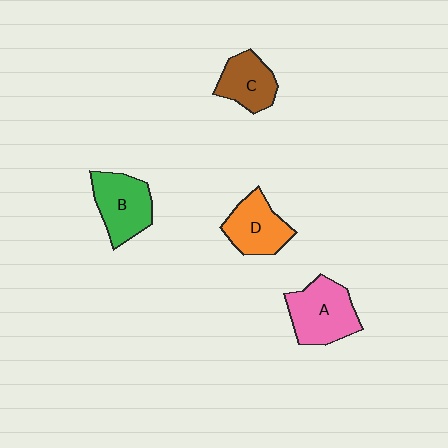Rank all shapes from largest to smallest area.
From largest to smallest: A (pink), B (green), D (orange), C (brown).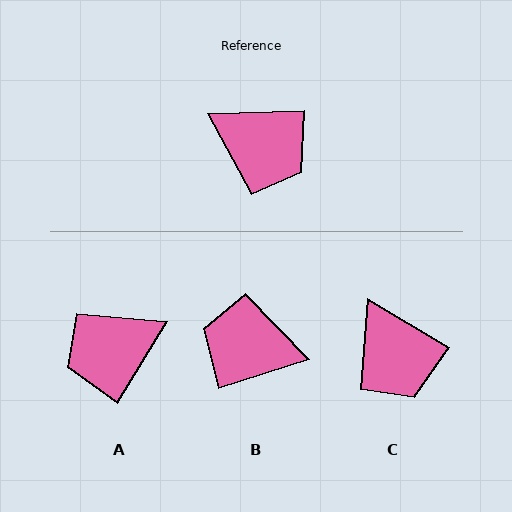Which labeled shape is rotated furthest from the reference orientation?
B, about 164 degrees away.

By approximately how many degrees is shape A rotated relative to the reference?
Approximately 123 degrees clockwise.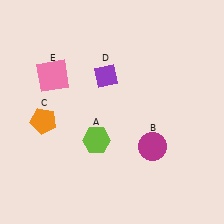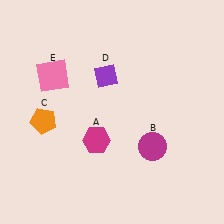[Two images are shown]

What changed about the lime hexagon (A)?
In Image 1, A is lime. In Image 2, it changed to magenta.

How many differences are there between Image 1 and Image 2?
There is 1 difference between the two images.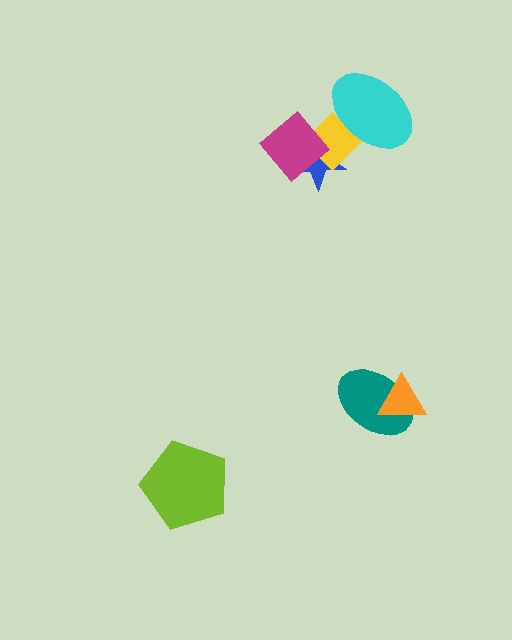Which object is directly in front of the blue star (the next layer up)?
The yellow diamond is directly in front of the blue star.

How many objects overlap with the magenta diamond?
2 objects overlap with the magenta diamond.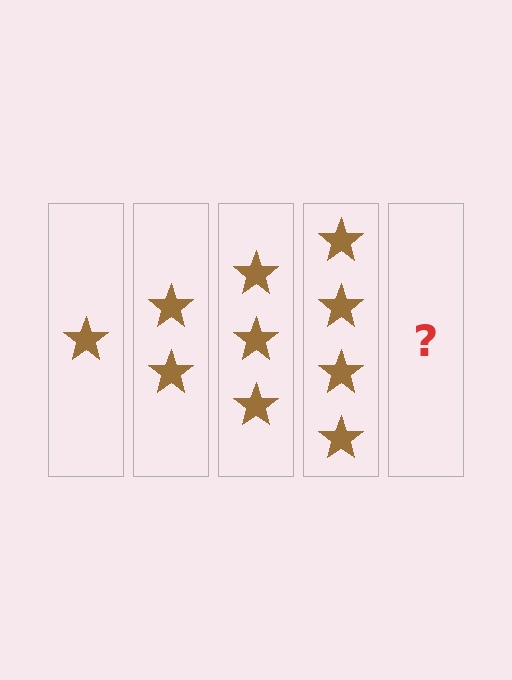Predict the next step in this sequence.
The next step is 5 stars.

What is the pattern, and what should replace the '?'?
The pattern is that each step adds one more star. The '?' should be 5 stars.